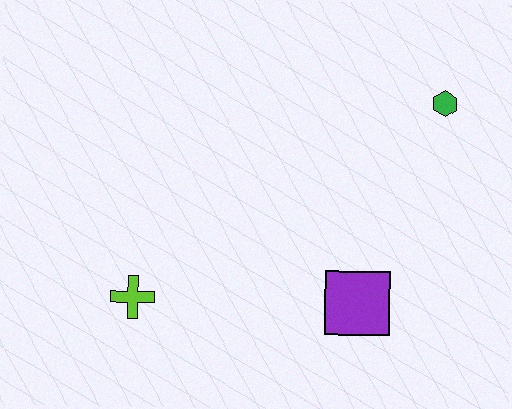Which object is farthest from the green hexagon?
The lime cross is farthest from the green hexagon.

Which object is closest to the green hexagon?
The purple square is closest to the green hexagon.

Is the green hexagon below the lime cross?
No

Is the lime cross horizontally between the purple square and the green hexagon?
No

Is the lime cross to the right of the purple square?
No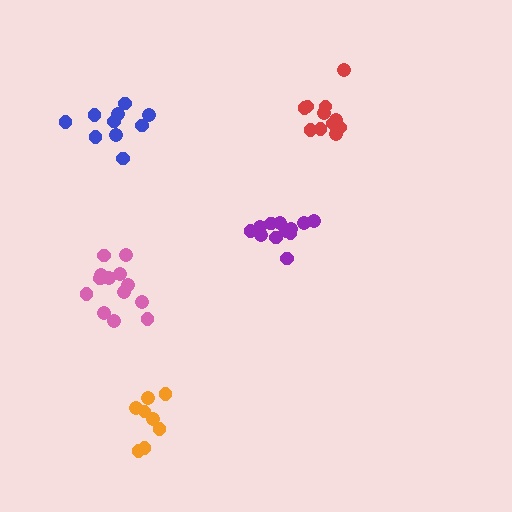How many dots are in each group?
Group 1: 12 dots, Group 2: 11 dots, Group 3: 14 dots, Group 4: 8 dots, Group 5: 10 dots (55 total).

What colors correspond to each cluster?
The clusters are colored: purple, red, pink, orange, blue.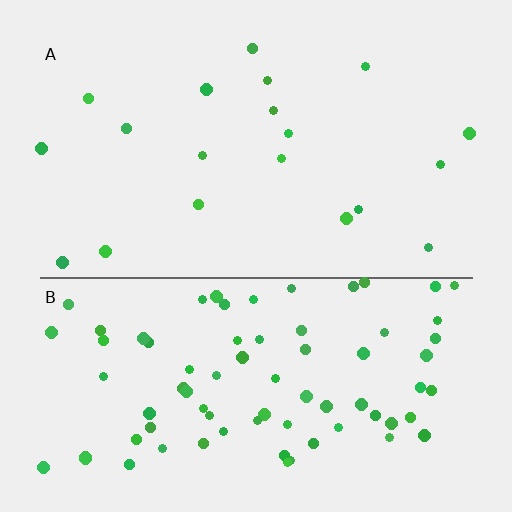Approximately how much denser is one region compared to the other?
Approximately 3.9× — region B over region A.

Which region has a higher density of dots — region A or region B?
B (the bottom).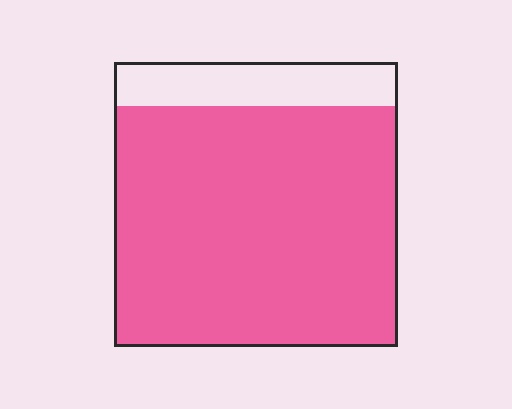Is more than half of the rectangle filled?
Yes.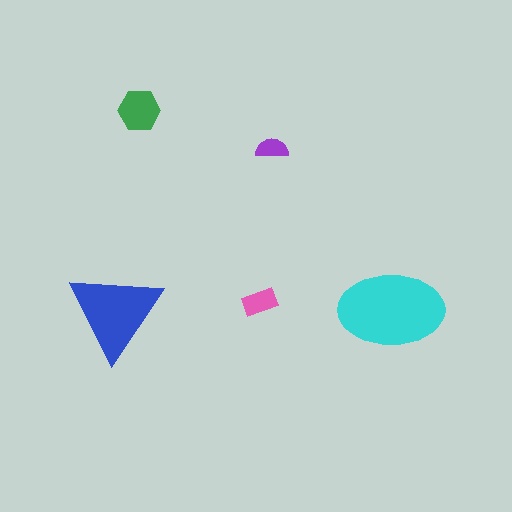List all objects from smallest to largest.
The purple semicircle, the pink rectangle, the green hexagon, the blue triangle, the cyan ellipse.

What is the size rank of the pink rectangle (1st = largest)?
4th.